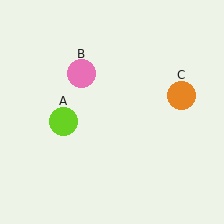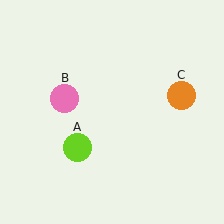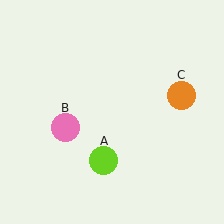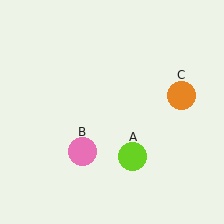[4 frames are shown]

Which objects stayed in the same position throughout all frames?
Orange circle (object C) remained stationary.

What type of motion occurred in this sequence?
The lime circle (object A), pink circle (object B) rotated counterclockwise around the center of the scene.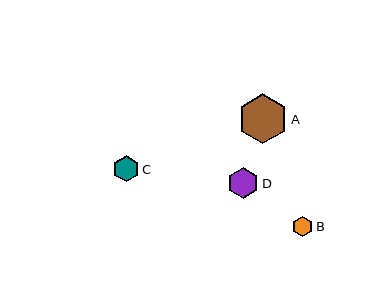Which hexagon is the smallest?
Hexagon B is the smallest with a size of approximately 20 pixels.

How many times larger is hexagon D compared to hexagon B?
Hexagon D is approximately 1.5 times the size of hexagon B.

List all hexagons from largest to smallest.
From largest to smallest: A, D, C, B.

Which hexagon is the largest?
Hexagon A is the largest with a size of approximately 50 pixels.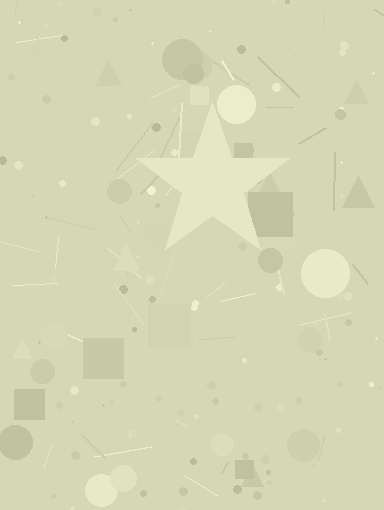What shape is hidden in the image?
A star is hidden in the image.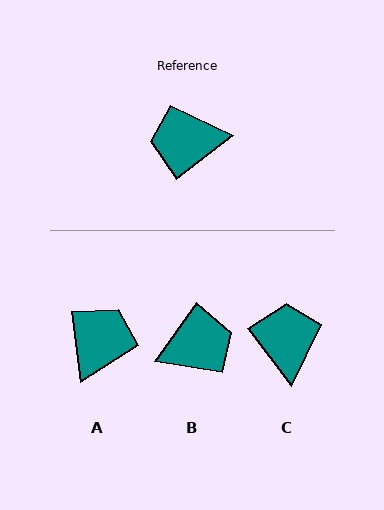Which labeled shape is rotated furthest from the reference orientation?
B, about 164 degrees away.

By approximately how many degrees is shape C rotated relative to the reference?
Approximately 91 degrees clockwise.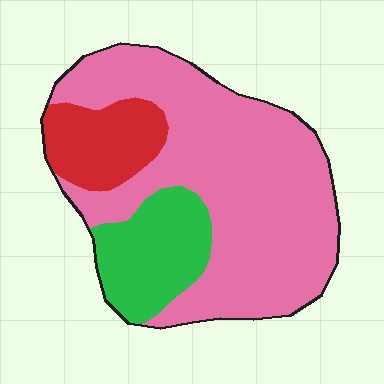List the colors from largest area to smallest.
From largest to smallest: pink, green, red.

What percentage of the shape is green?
Green covers 18% of the shape.